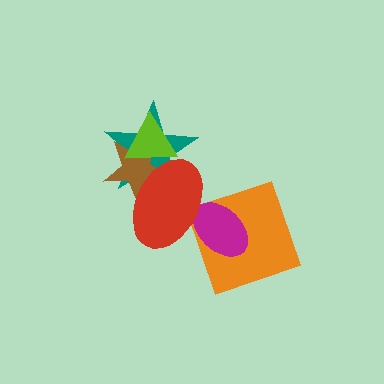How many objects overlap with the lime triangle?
3 objects overlap with the lime triangle.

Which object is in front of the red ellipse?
The lime triangle is in front of the red ellipse.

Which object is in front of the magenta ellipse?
The red ellipse is in front of the magenta ellipse.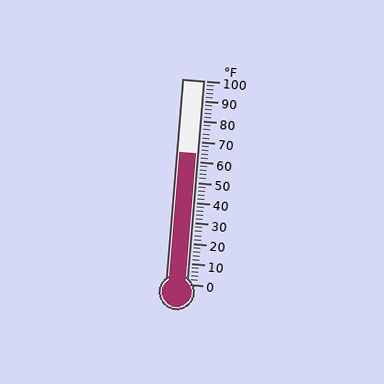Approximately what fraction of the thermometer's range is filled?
The thermometer is filled to approximately 65% of its range.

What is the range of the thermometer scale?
The thermometer scale ranges from 0°F to 100°F.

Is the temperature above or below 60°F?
The temperature is above 60°F.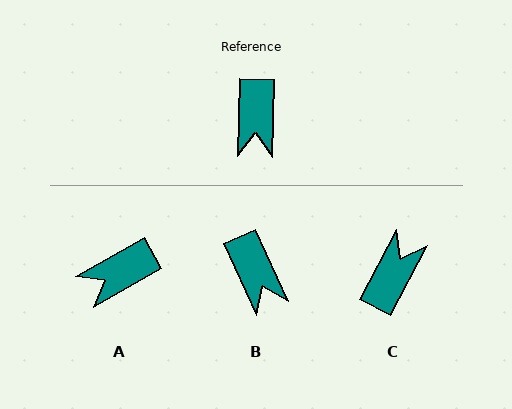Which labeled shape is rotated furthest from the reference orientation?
C, about 154 degrees away.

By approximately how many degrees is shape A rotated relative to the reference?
Approximately 59 degrees clockwise.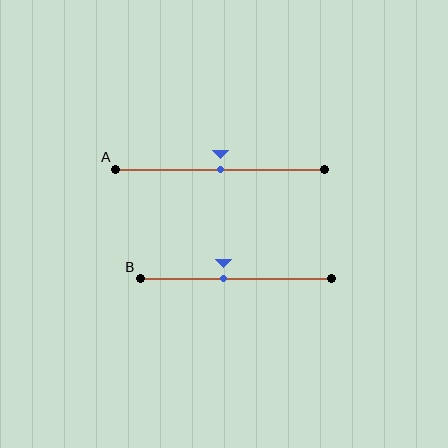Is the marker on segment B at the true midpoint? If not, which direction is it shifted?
No, the marker on segment B is shifted to the left by about 7% of the segment length.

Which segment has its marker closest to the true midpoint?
Segment A has its marker closest to the true midpoint.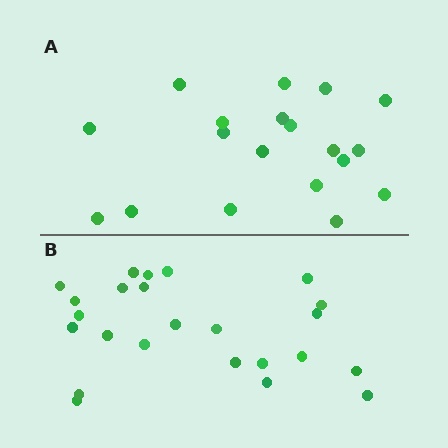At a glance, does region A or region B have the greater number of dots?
Region B (the bottom region) has more dots.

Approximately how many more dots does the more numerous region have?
Region B has about 5 more dots than region A.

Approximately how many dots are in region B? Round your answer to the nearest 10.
About 20 dots. (The exact count is 24, which rounds to 20.)